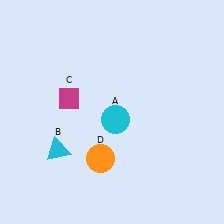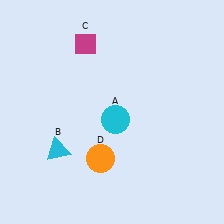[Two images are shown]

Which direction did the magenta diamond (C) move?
The magenta diamond (C) moved up.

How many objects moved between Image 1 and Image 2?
1 object moved between the two images.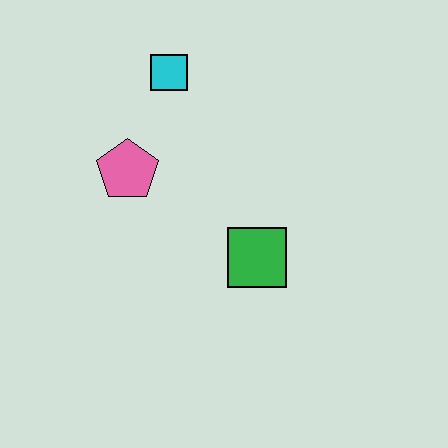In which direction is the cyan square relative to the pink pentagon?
The cyan square is above the pink pentagon.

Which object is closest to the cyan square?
The pink pentagon is closest to the cyan square.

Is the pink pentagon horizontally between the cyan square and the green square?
No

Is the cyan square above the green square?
Yes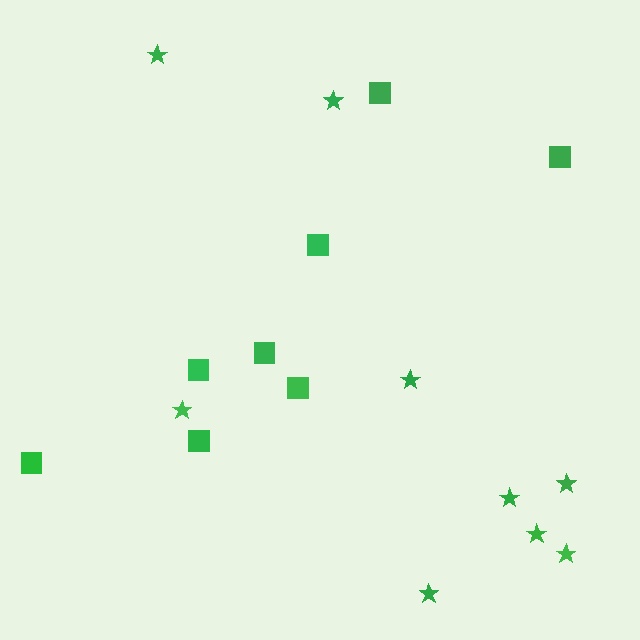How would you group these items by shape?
There are 2 groups: one group of squares (8) and one group of stars (9).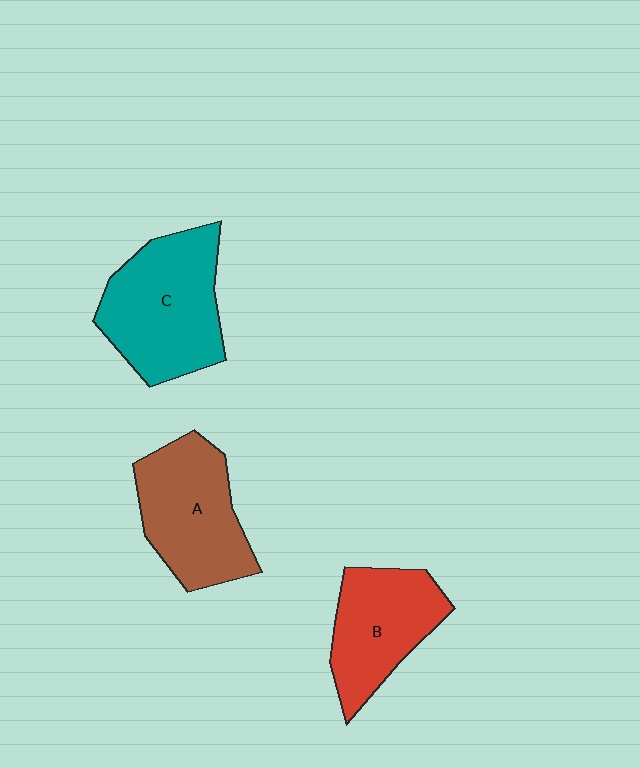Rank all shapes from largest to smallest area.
From largest to smallest: C (teal), A (brown), B (red).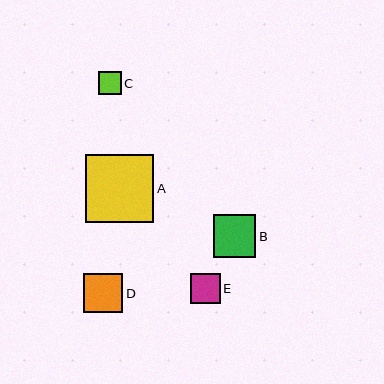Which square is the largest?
Square A is the largest with a size of approximately 68 pixels.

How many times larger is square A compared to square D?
Square A is approximately 1.7 times the size of square D.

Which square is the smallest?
Square C is the smallest with a size of approximately 23 pixels.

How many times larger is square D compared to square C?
Square D is approximately 1.7 times the size of square C.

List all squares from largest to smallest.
From largest to smallest: A, B, D, E, C.